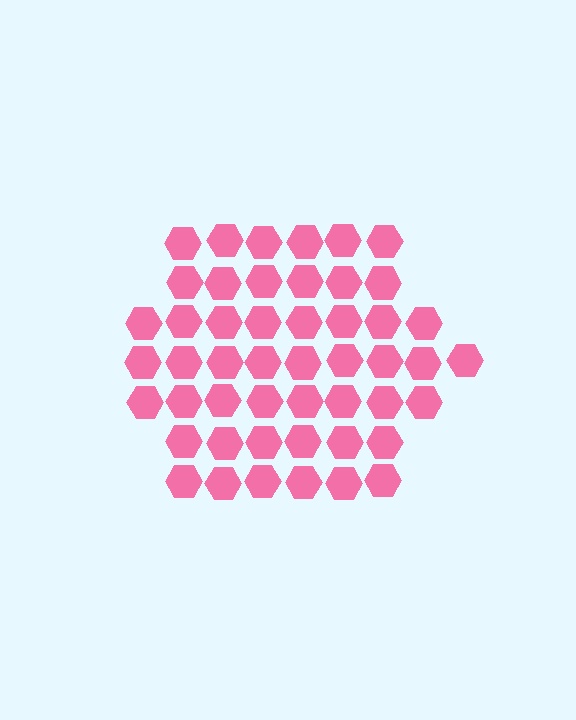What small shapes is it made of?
It is made of small hexagons.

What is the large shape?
The large shape is a hexagon.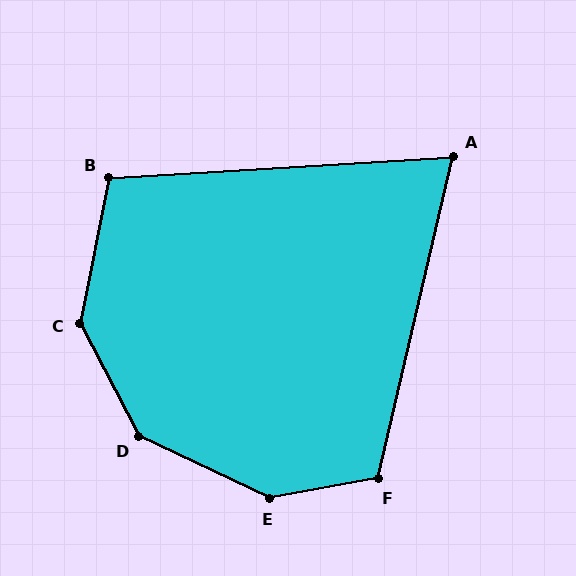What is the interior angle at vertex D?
Approximately 142 degrees (obtuse).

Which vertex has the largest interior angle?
E, at approximately 145 degrees.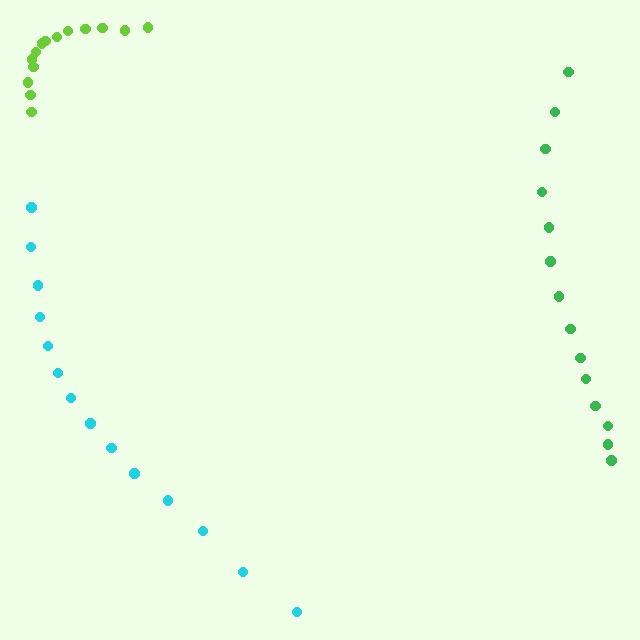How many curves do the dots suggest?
There are 3 distinct paths.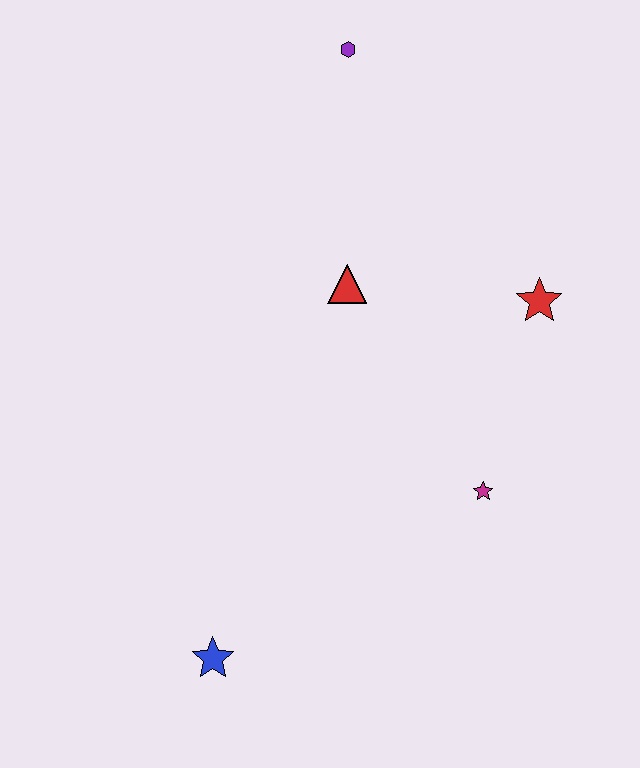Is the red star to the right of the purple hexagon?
Yes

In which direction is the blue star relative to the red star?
The blue star is below the red star.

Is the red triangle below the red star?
No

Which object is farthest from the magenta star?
The purple hexagon is farthest from the magenta star.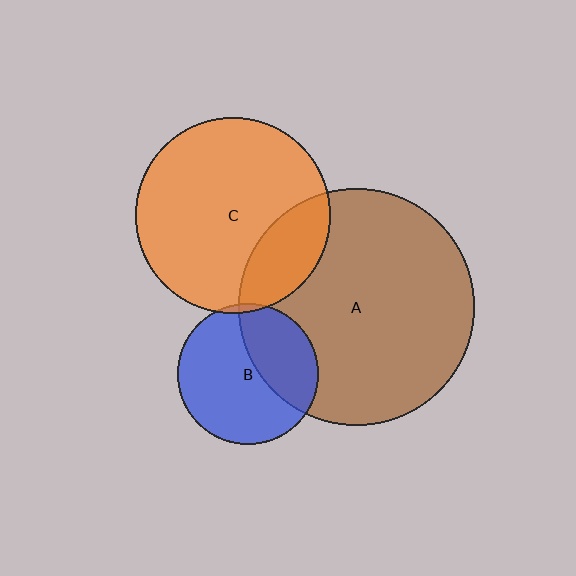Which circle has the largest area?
Circle A (brown).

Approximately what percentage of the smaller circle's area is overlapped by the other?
Approximately 35%.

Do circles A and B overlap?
Yes.